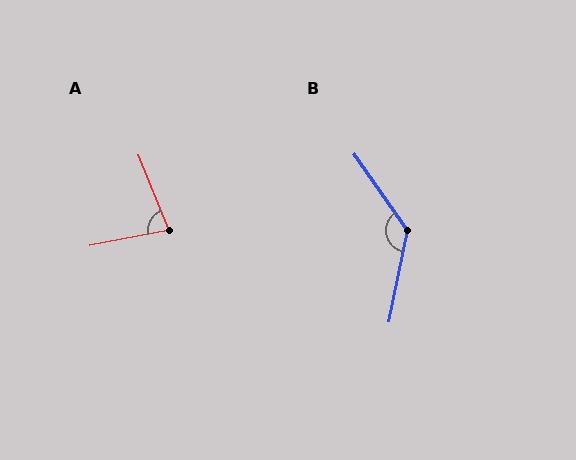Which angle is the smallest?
A, at approximately 79 degrees.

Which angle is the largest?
B, at approximately 134 degrees.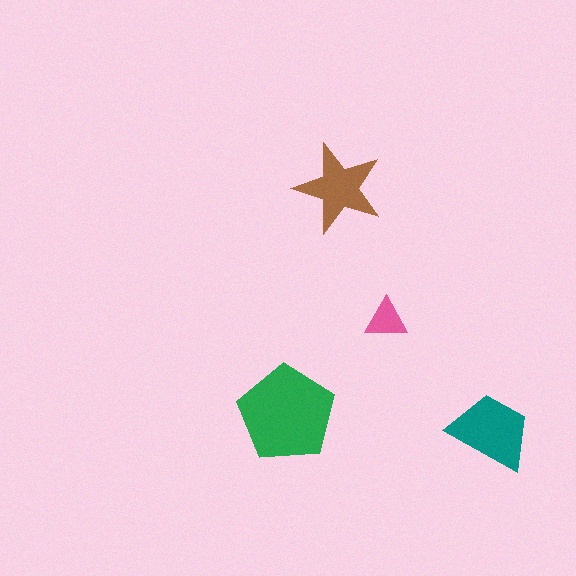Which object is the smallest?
The pink triangle.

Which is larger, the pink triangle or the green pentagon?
The green pentagon.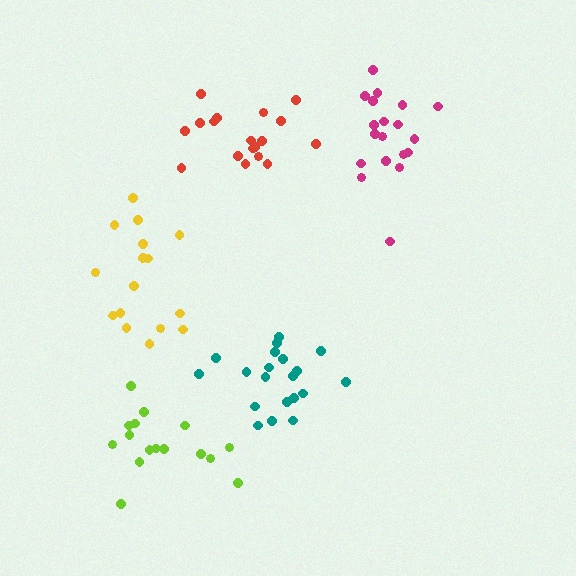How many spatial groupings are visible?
There are 5 spatial groupings.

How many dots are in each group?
Group 1: 20 dots, Group 2: 18 dots, Group 3: 19 dots, Group 4: 16 dots, Group 5: 16 dots (89 total).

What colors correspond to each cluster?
The clusters are colored: teal, red, magenta, yellow, lime.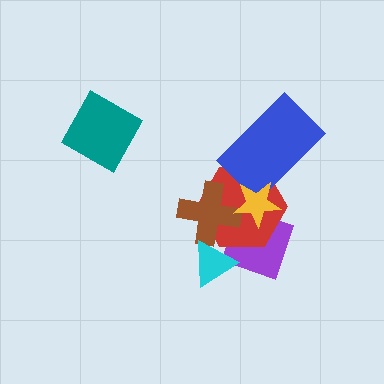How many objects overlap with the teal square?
0 objects overlap with the teal square.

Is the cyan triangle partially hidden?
No, no other shape covers it.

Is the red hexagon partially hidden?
Yes, it is partially covered by another shape.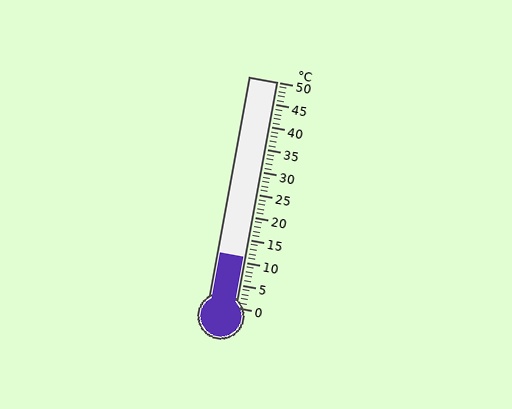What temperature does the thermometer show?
The thermometer shows approximately 11°C.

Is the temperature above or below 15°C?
The temperature is below 15°C.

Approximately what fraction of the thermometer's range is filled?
The thermometer is filled to approximately 20% of its range.